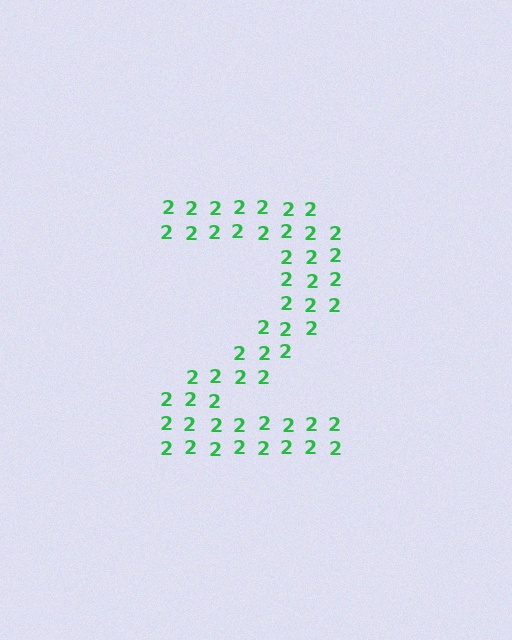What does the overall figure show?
The overall figure shows the digit 2.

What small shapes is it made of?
It is made of small digit 2's.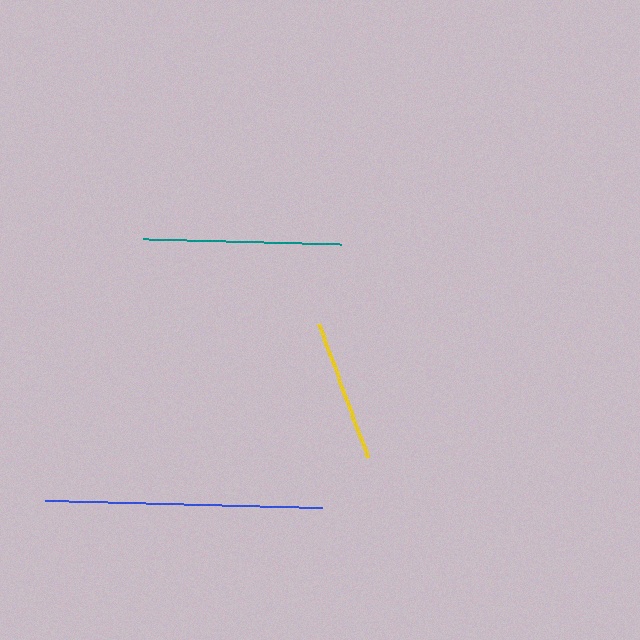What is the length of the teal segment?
The teal segment is approximately 198 pixels long.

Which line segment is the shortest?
The yellow line is the shortest at approximately 143 pixels.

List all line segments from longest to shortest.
From longest to shortest: blue, teal, yellow.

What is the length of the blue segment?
The blue segment is approximately 276 pixels long.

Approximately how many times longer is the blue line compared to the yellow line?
The blue line is approximately 1.9 times the length of the yellow line.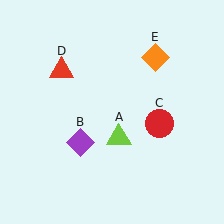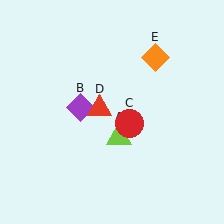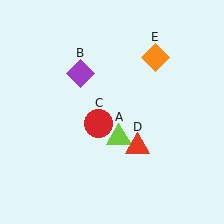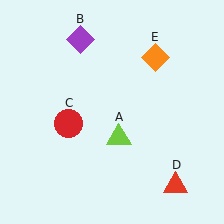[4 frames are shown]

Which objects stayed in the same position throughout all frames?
Lime triangle (object A) and orange diamond (object E) remained stationary.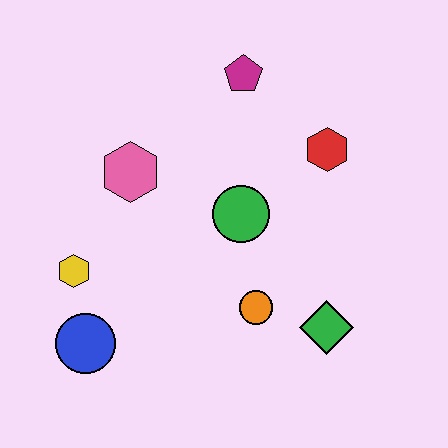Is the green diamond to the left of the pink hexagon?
No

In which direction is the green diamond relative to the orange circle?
The green diamond is to the right of the orange circle.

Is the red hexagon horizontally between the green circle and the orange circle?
No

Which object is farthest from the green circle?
The blue circle is farthest from the green circle.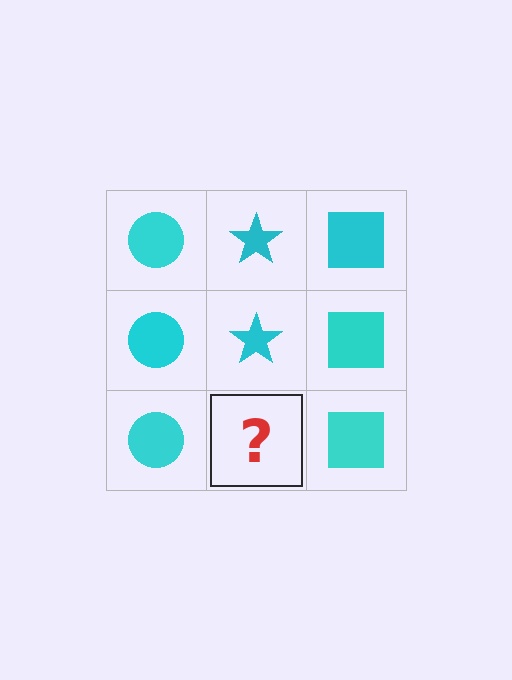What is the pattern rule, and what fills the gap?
The rule is that each column has a consistent shape. The gap should be filled with a cyan star.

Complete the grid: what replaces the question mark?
The question mark should be replaced with a cyan star.